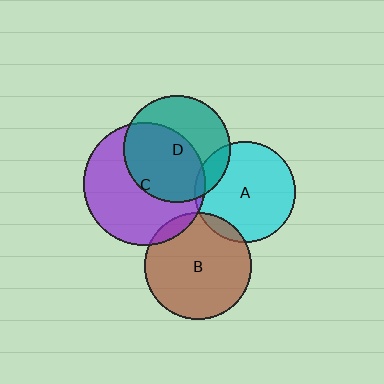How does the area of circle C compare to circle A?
Approximately 1.4 times.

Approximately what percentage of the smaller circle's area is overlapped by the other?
Approximately 5%.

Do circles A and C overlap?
Yes.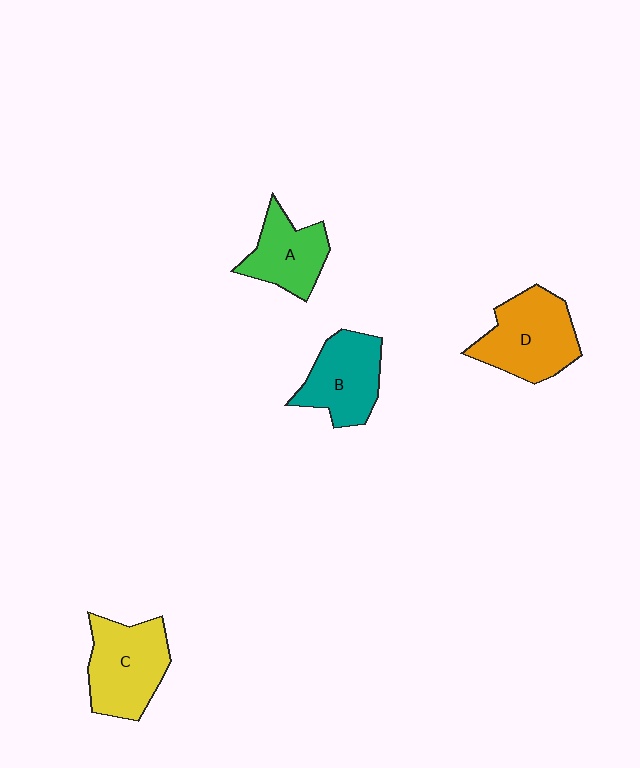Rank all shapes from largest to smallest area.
From largest to smallest: D (orange), C (yellow), B (teal), A (green).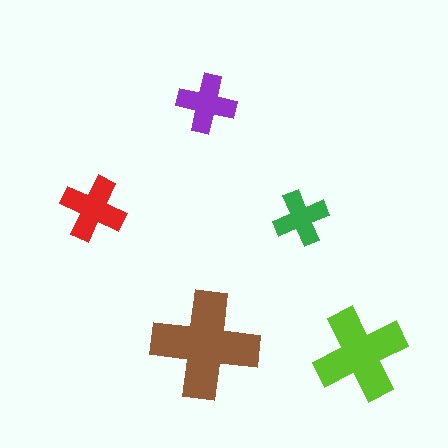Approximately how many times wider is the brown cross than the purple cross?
About 2 times wider.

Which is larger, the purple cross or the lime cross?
The lime one.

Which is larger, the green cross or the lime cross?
The lime one.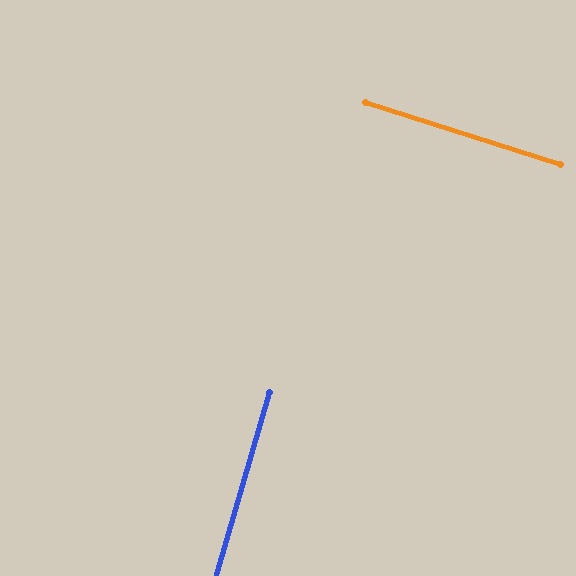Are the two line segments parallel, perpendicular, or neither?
Perpendicular — they meet at approximately 88°.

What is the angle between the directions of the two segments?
Approximately 88 degrees.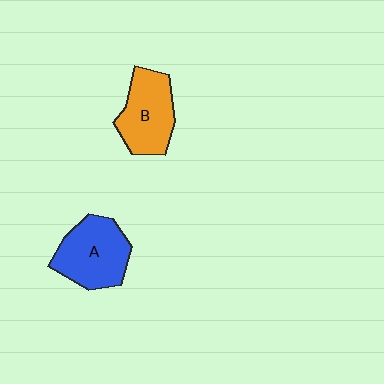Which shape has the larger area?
Shape A (blue).